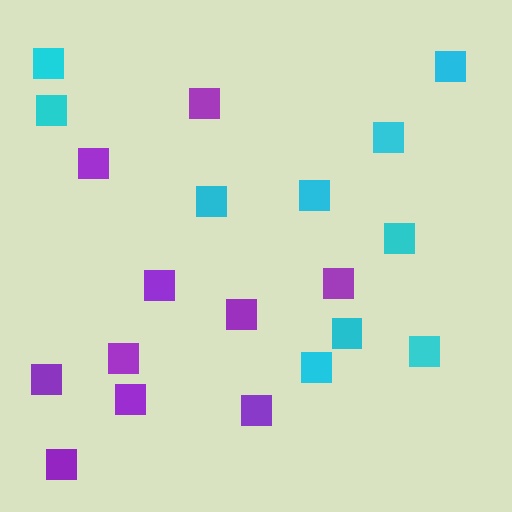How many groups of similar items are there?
There are 2 groups: one group of cyan squares (10) and one group of purple squares (10).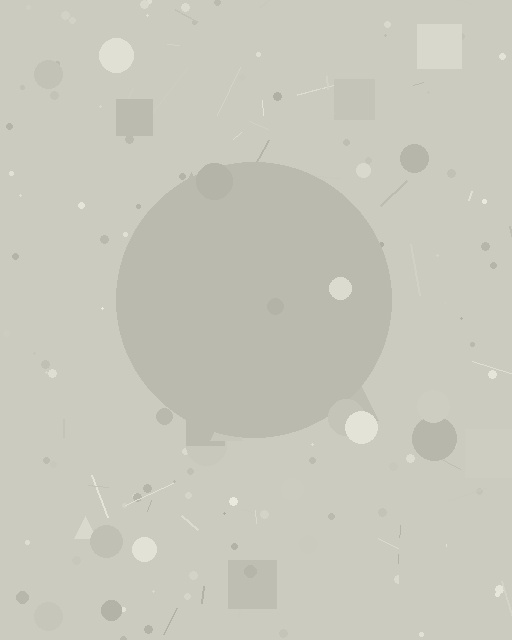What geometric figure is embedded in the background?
A circle is embedded in the background.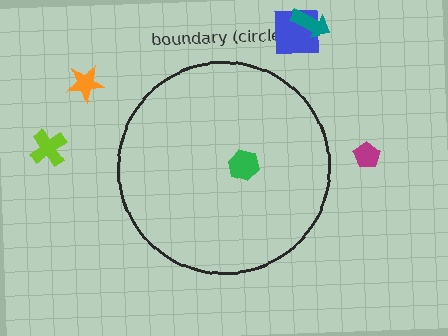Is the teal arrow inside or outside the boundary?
Outside.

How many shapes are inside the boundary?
1 inside, 5 outside.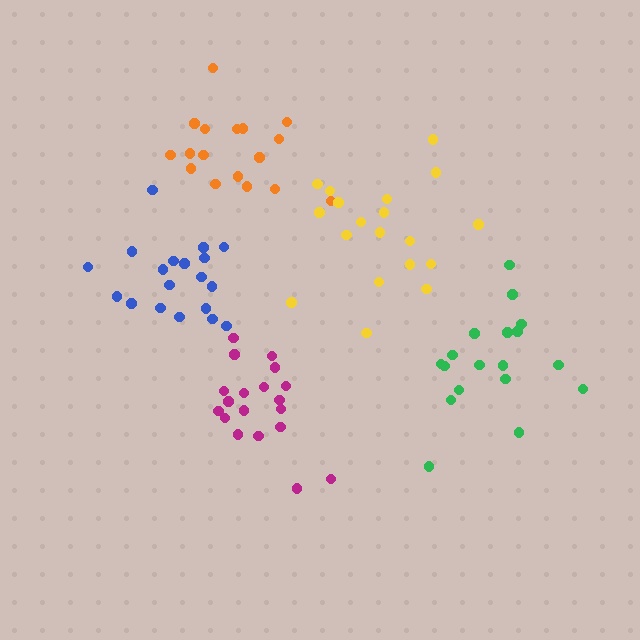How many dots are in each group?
Group 1: 19 dots, Group 2: 17 dots, Group 3: 18 dots, Group 4: 19 dots, Group 5: 19 dots (92 total).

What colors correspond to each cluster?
The clusters are colored: magenta, orange, green, yellow, blue.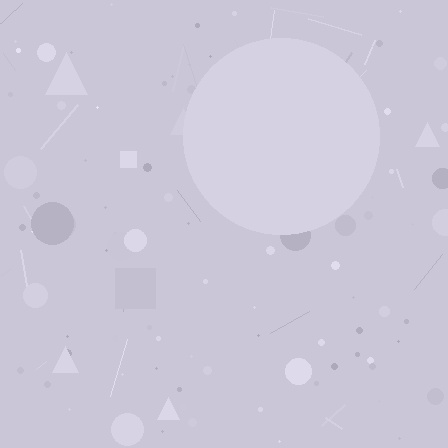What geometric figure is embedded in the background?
A circle is embedded in the background.